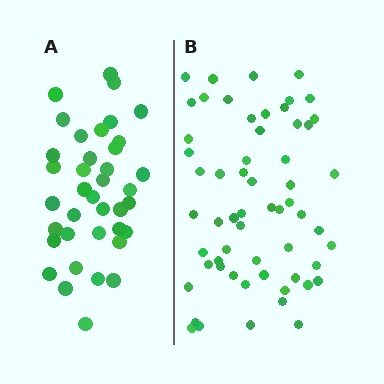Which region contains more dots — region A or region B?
Region B (the right region) has more dots.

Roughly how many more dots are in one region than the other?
Region B has approximately 20 more dots than region A.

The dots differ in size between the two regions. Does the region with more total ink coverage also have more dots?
No. Region A has more total ink coverage because its dots are larger, but region B actually contains more individual dots. Total area can be misleading — the number of items is what matters here.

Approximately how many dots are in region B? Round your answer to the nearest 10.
About 60 dots. (The exact count is 59, which rounds to 60.)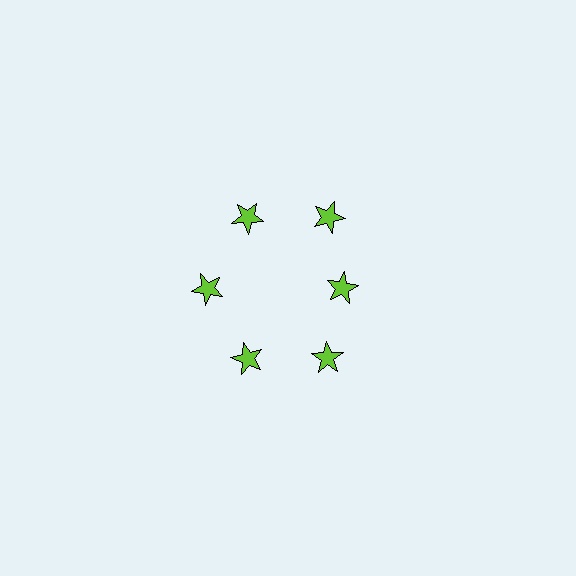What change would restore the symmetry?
The symmetry would be restored by moving it outward, back onto the ring so that all 6 stars sit at equal angles and equal distance from the center.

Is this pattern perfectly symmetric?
No. The 6 lime stars are arranged in a ring, but one element near the 3 o'clock position is pulled inward toward the center, breaking the 6-fold rotational symmetry.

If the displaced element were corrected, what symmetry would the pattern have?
It would have 6-fold rotational symmetry — the pattern would map onto itself every 60 degrees.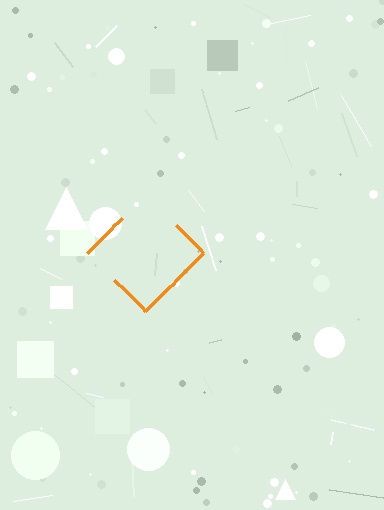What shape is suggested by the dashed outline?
The dashed outline suggests a diamond.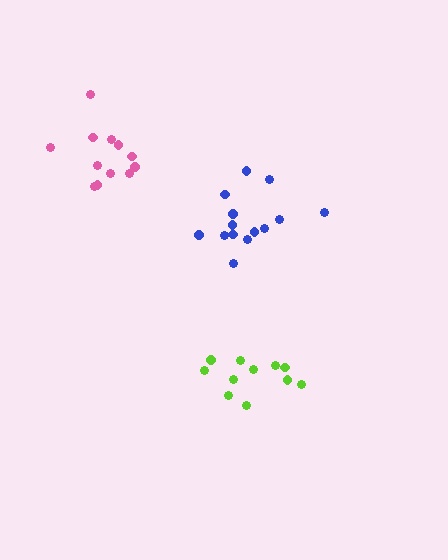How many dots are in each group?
Group 1: 11 dots, Group 2: 14 dots, Group 3: 12 dots (37 total).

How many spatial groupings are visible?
There are 3 spatial groupings.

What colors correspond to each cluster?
The clusters are colored: lime, blue, pink.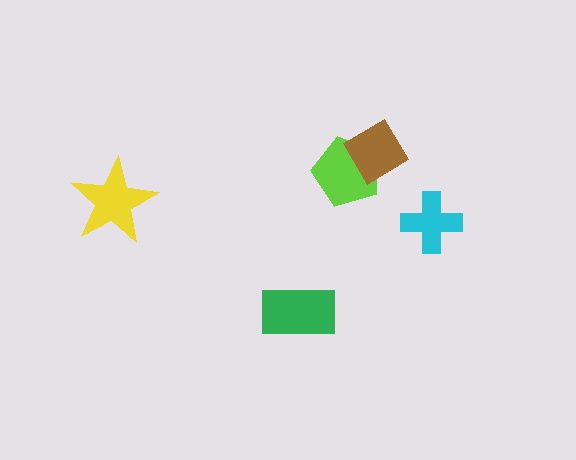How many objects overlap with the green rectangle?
0 objects overlap with the green rectangle.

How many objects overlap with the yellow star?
0 objects overlap with the yellow star.